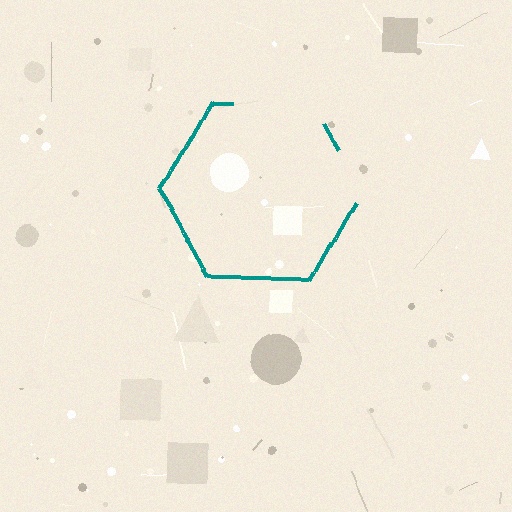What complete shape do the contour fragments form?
The contour fragments form a hexagon.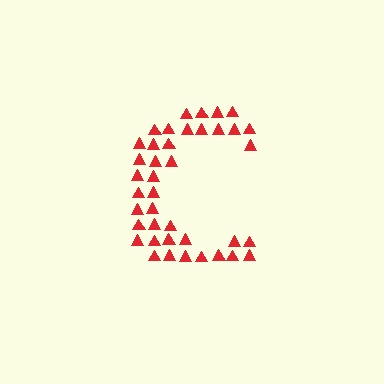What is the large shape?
The large shape is the letter C.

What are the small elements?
The small elements are triangles.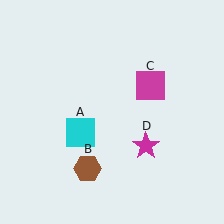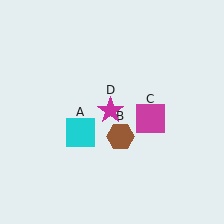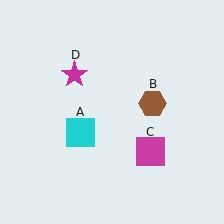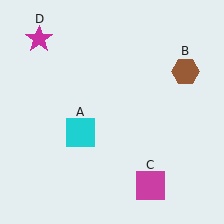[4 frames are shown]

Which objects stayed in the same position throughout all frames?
Cyan square (object A) remained stationary.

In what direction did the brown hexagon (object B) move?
The brown hexagon (object B) moved up and to the right.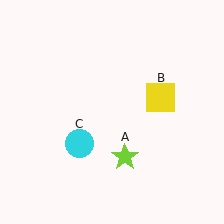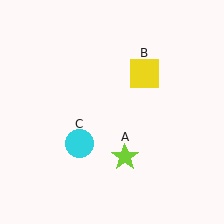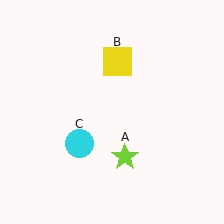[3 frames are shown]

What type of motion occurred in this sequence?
The yellow square (object B) rotated counterclockwise around the center of the scene.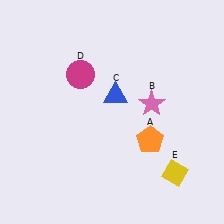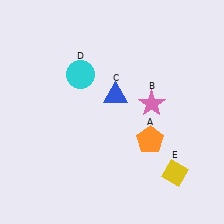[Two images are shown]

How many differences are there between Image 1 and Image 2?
There is 1 difference between the two images.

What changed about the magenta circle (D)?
In Image 1, D is magenta. In Image 2, it changed to cyan.